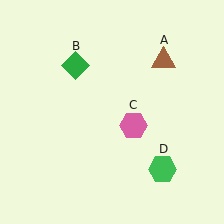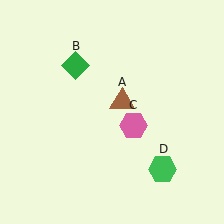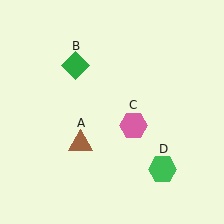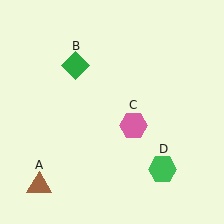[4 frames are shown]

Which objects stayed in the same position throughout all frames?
Green diamond (object B) and pink hexagon (object C) and green hexagon (object D) remained stationary.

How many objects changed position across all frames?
1 object changed position: brown triangle (object A).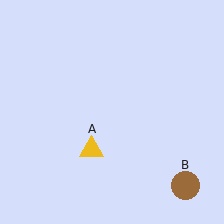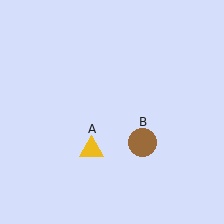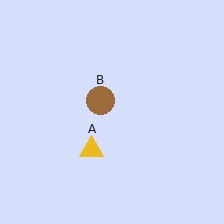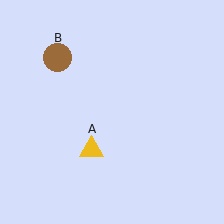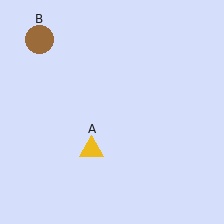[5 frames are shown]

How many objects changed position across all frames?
1 object changed position: brown circle (object B).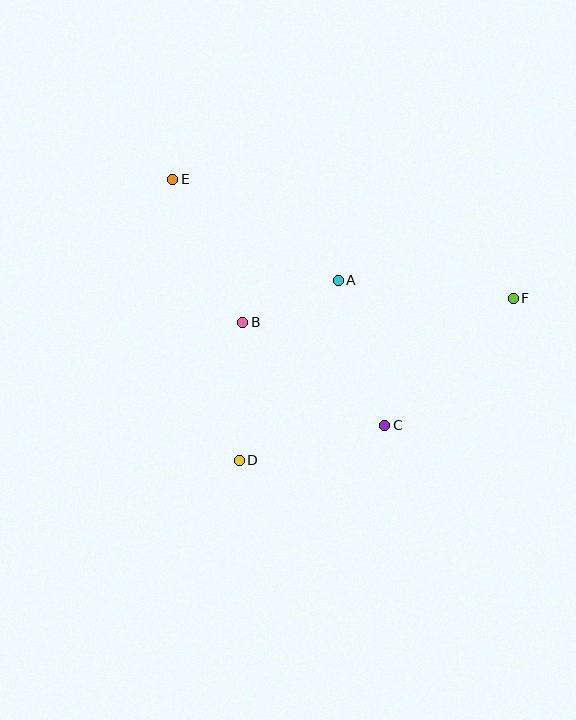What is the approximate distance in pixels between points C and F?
The distance between C and F is approximately 180 pixels.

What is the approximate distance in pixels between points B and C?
The distance between B and C is approximately 175 pixels.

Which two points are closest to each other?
Points A and B are closest to each other.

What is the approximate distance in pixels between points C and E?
The distance between C and E is approximately 325 pixels.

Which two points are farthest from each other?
Points E and F are farthest from each other.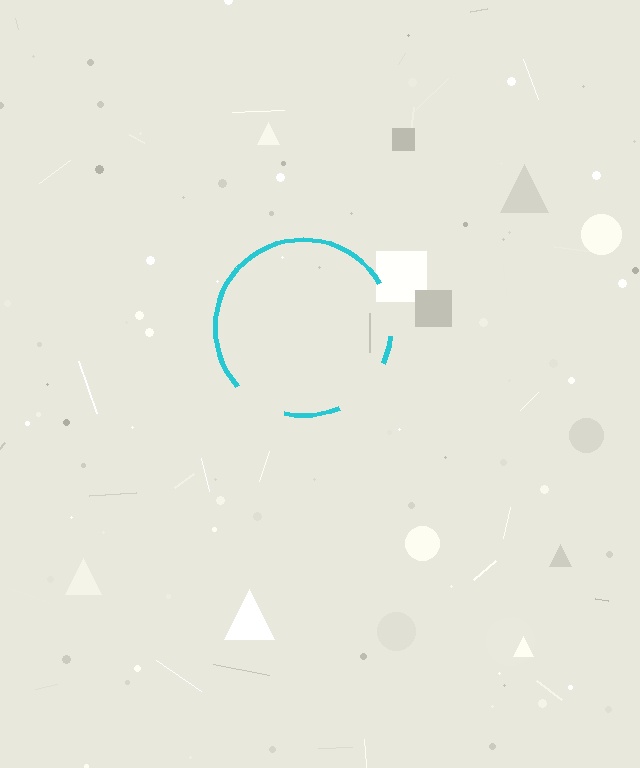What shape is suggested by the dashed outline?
The dashed outline suggests a circle.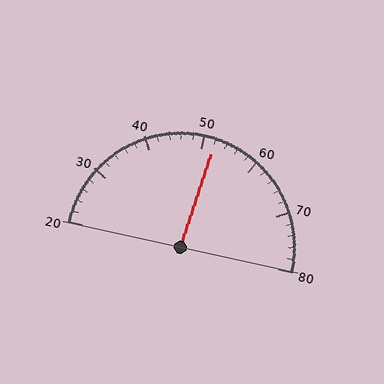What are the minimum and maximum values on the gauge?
The gauge ranges from 20 to 80.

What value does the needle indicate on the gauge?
The needle indicates approximately 52.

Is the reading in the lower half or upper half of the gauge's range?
The reading is in the upper half of the range (20 to 80).